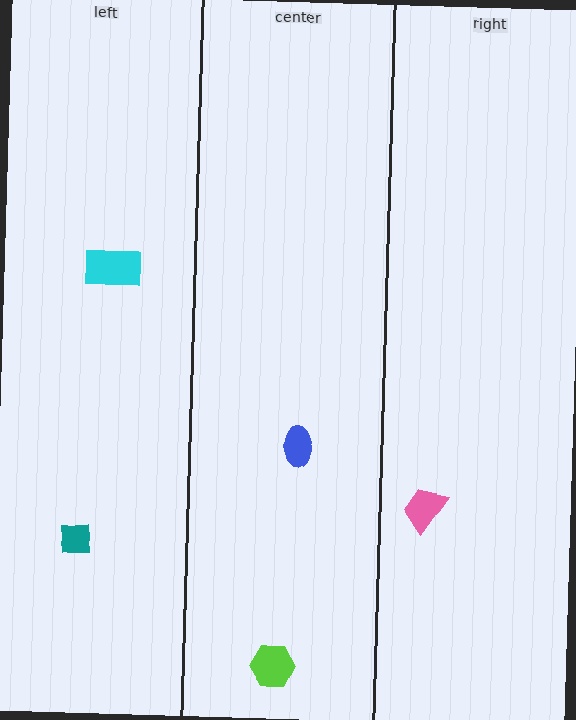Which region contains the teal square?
The left region.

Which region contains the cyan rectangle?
The left region.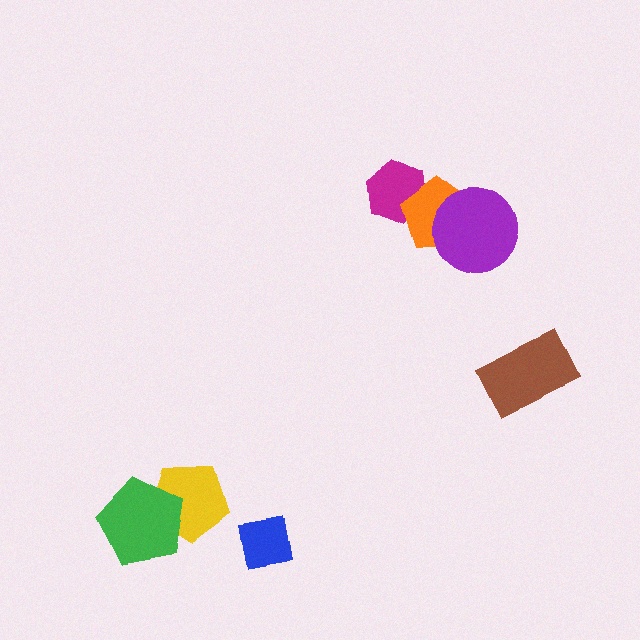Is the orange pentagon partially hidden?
Yes, it is partially covered by another shape.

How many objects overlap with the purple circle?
1 object overlaps with the purple circle.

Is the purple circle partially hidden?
No, no other shape covers it.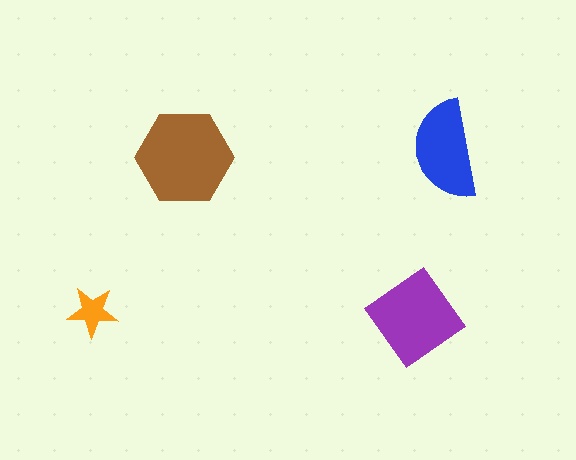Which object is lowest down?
The purple diamond is bottommost.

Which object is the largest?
The brown hexagon.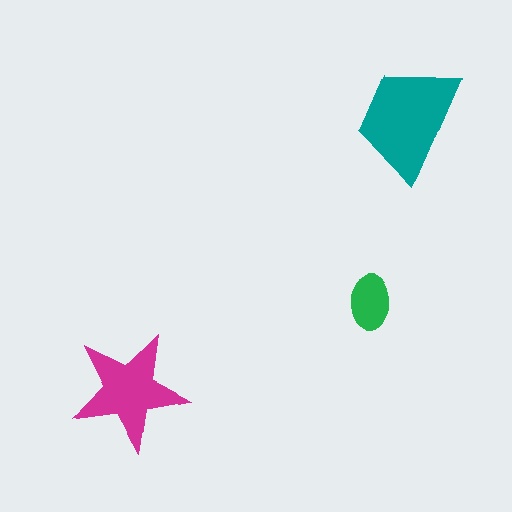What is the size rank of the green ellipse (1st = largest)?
3rd.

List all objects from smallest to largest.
The green ellipse, the magenta star, the teal trapezoid.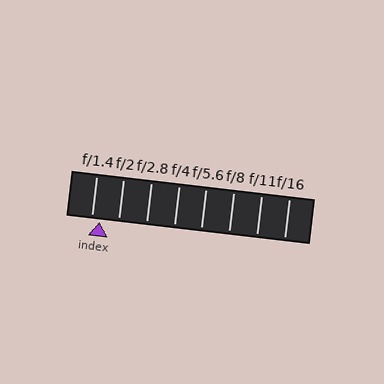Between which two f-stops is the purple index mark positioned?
The index mark is between f/1.4 and f/2.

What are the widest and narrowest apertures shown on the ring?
The widest aperture shown is f/1.4 and the narrowest is f/16.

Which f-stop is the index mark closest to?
The index mark is closest to f/1.4.